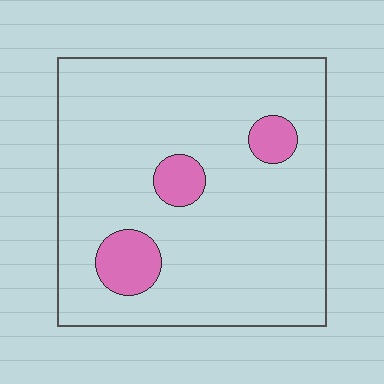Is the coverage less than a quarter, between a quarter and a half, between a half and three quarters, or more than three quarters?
Less than a quarter.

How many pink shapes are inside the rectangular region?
3.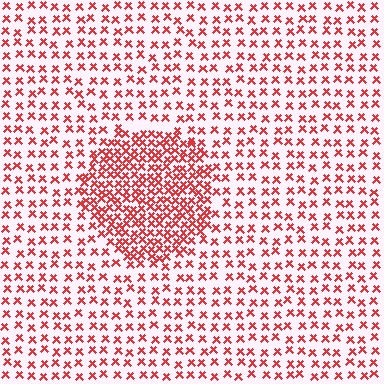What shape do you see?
I see a circle.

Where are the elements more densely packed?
The elements are more densely packed inside the circle boundary.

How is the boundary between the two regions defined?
The boundary is defined by a change in element density (approximately 2.3x ratio). All elements are the same color, size, and shape.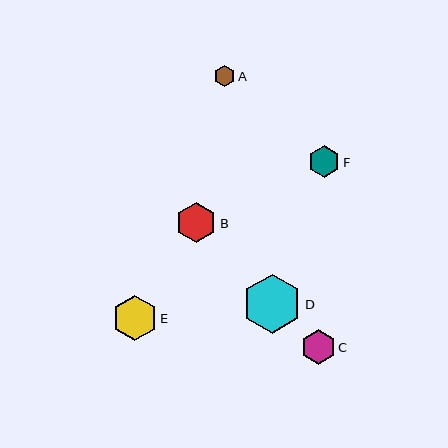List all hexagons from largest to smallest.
From largest to smallest: D, E, B, C, F, A.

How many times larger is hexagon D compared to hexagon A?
Hexagon D is approximately 2.7 times the size of hexagon A.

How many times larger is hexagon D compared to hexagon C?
Hexagon D is approximately 1.7 times the size of hexagon C.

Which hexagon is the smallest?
Hexagon A is the smallest with a size of approximately 22 pixels.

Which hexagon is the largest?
Hexagon D is the largest with a size of approximately 59 pixels.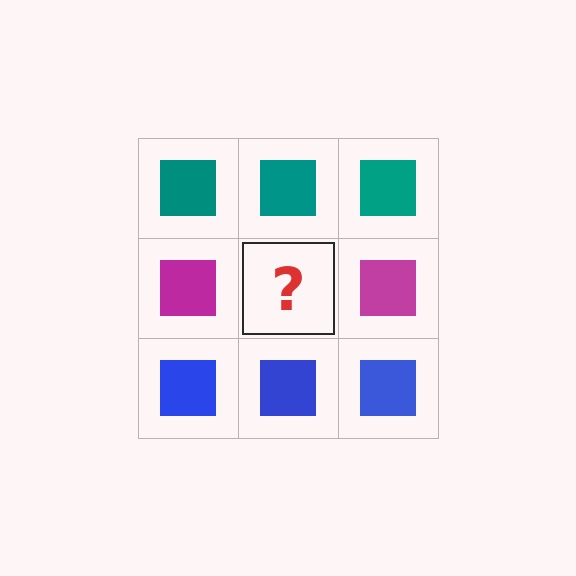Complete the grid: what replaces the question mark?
The question mark should be replaced with a magenta square.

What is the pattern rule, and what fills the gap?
The rule is that each row has a consistent color. The gap should be filled with a magenta square.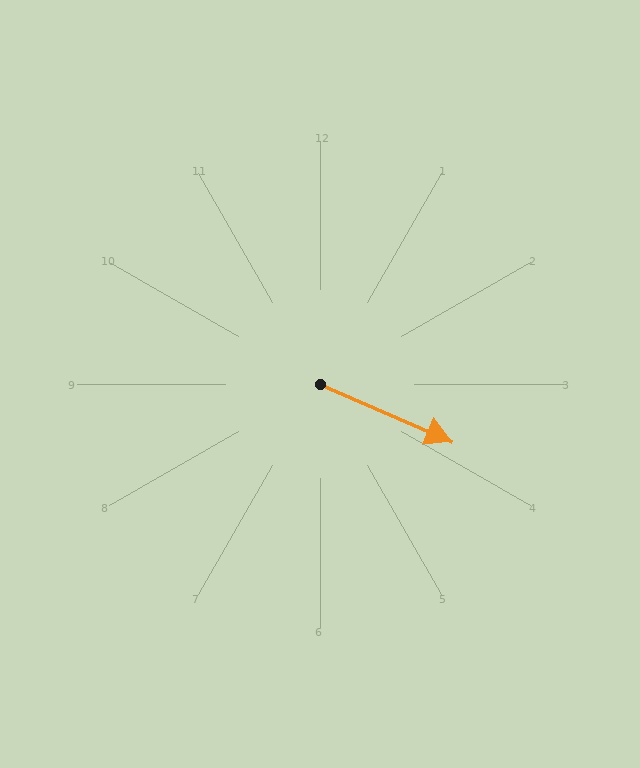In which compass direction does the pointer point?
Southeast.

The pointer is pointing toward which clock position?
Roughly 4 o'clock.